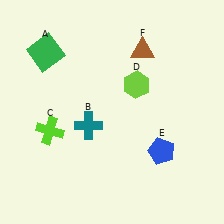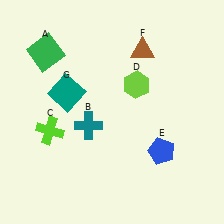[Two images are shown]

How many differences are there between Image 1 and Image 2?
There is 1 difference between the two images.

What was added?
A teal square (G) was added in Image 2.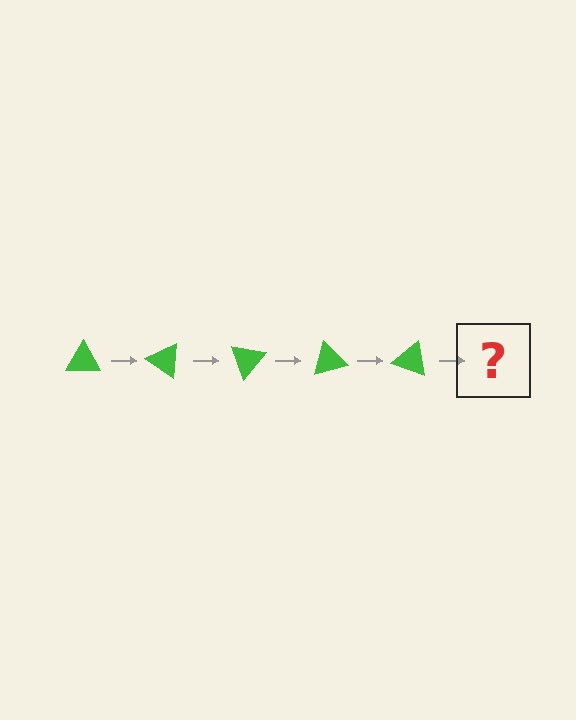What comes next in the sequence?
The next element should be a green triangle rotated 175 degrees.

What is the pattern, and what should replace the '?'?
The pattern is that the triangle rotates 35 degrees each step. The '?' should be a green triangle rotated 175 degrees.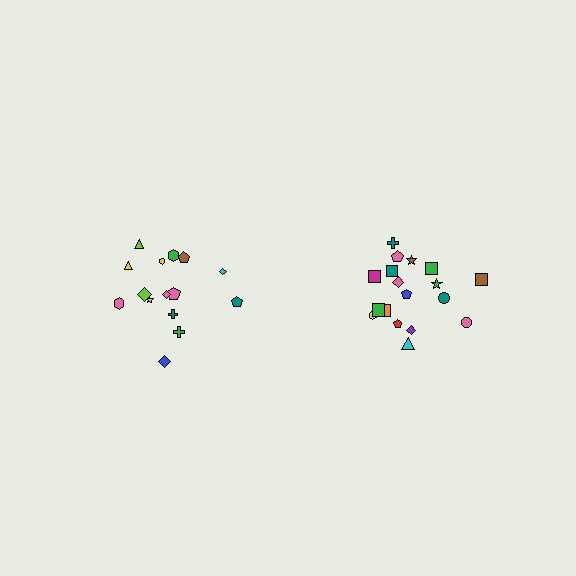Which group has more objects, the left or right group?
The right group.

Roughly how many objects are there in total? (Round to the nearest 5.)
Roughly 35 objects in total.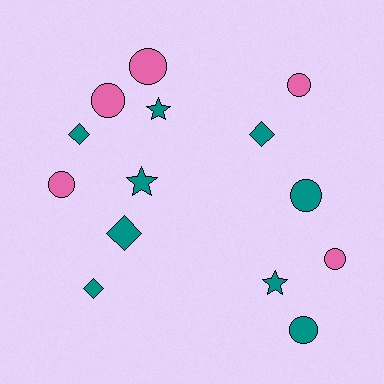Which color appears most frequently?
Teal, with 9 objects.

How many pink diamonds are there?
There are no pink diamonds.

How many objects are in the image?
There are 14 objects.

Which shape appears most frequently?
Circle, with 7 objects.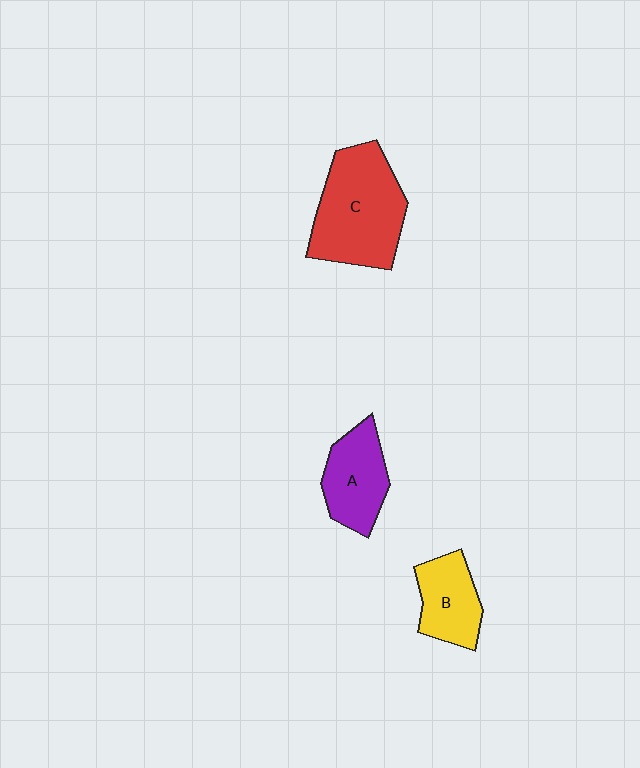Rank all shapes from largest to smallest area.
From largest to smallest: C (red), A (purple), B (yellow).